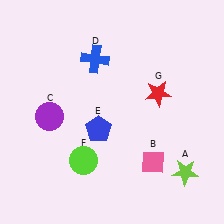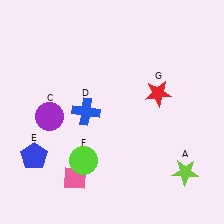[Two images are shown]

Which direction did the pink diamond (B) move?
The pink diamond (B) moved left.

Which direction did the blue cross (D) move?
The blue cross (D) moved down.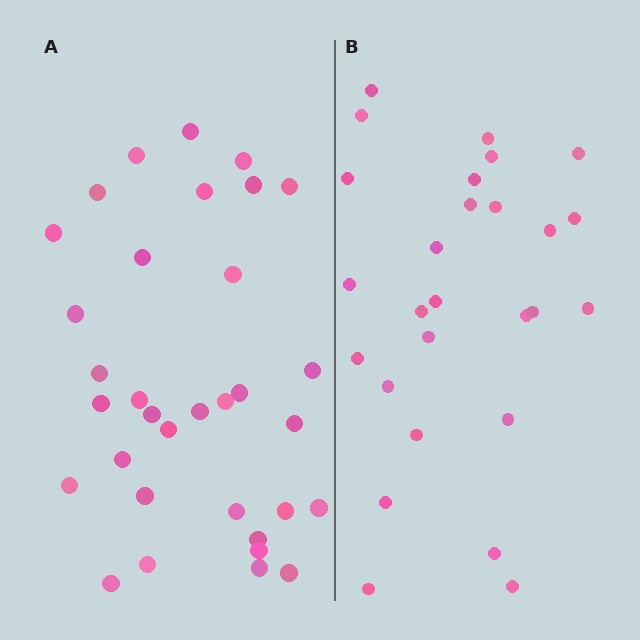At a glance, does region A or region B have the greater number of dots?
Region A (the left region) has more dots.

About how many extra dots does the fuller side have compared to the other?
Region A has about 6 more dots than region B.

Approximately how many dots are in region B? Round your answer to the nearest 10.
About 30 dots. (The exact count is 27, which rounds to 30.)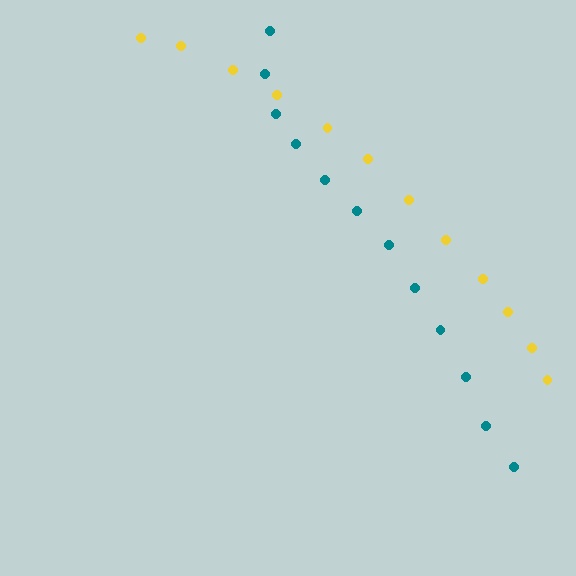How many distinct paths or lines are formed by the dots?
There are 2 distinct paths.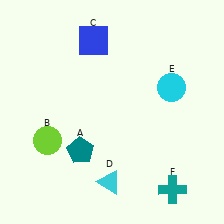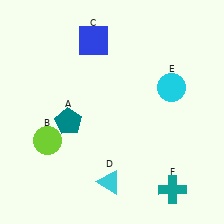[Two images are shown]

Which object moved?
The teal pentagon (A) moved up.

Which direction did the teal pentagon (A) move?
The teal pentagon (A) moved up.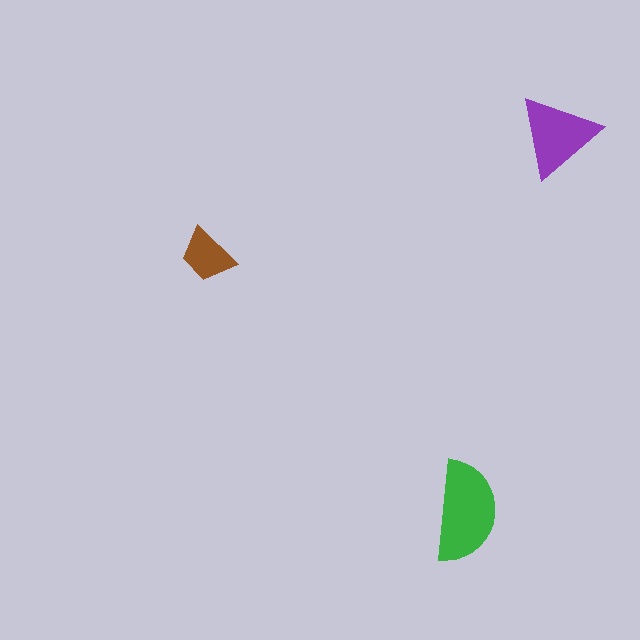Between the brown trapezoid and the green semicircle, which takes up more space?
The green semicircle.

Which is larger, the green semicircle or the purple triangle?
The green semicircle.